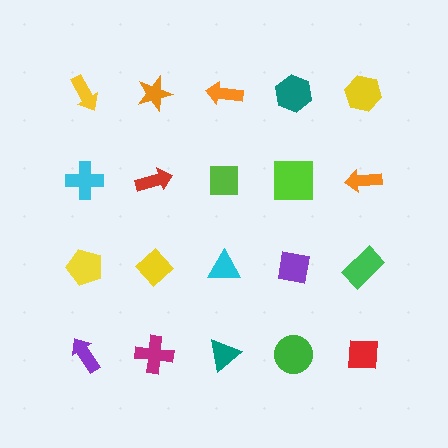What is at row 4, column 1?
A purple arrow.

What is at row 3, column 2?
A yellow diamond.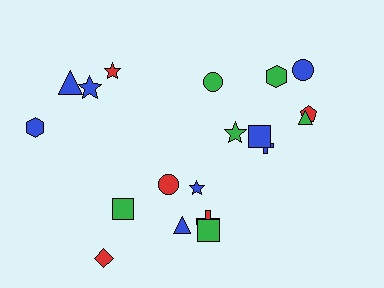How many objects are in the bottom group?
There are 7 objects.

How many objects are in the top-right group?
There are 8 objects.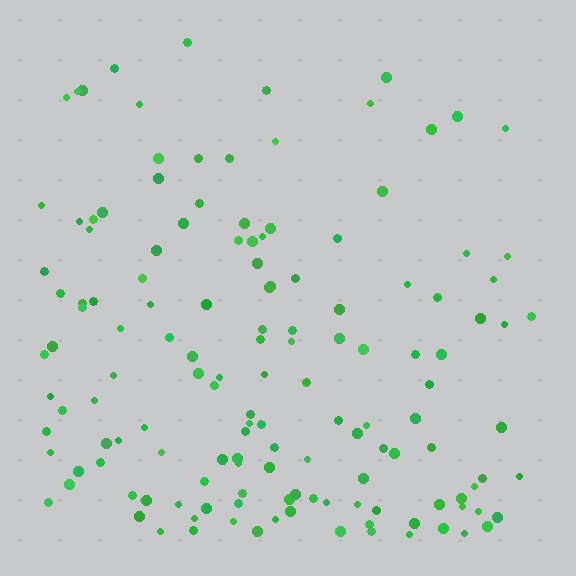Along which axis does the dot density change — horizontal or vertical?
Vertical.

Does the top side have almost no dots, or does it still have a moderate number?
Still a moderate number, just noticeably fewer than the bottom.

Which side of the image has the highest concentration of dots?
The bottom.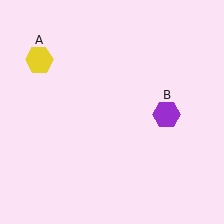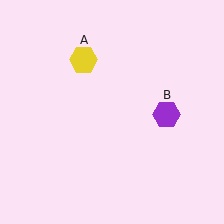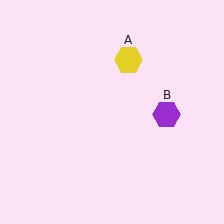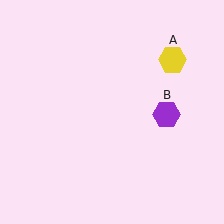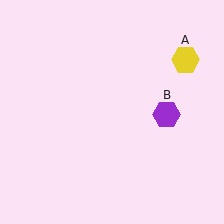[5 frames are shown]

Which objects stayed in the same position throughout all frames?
Purple hexagon (object B) remained stationary.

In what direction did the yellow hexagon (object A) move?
The yellow hexagon (object A) moved right.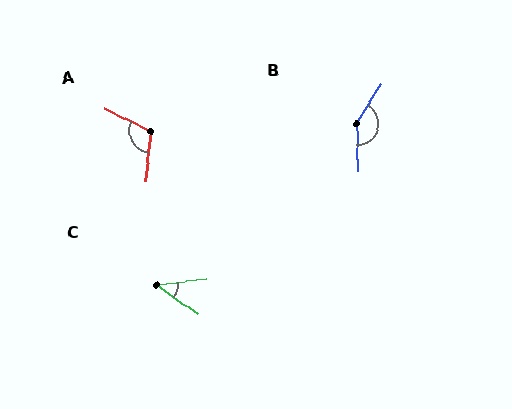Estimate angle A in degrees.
Approximately 110 degrees.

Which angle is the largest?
B, at approximately 147 degrees.